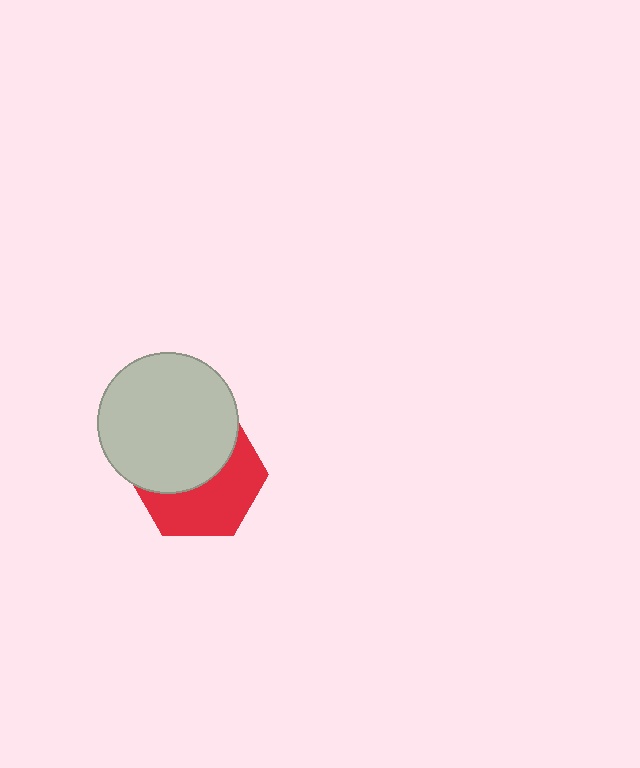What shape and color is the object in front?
The object in front is a light gray circle.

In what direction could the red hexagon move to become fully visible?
The red hexagon could move down. That would shift it out from behind the light gray circle entirely.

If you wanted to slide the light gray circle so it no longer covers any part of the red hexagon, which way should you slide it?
Slide it up — that is the most direct way to separate the two shapes.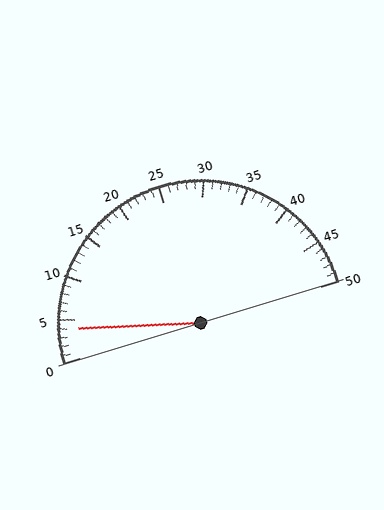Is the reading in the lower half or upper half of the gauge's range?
The reading is in the lower half of the range (0 to 50).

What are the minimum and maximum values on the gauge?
The gauge ranges from 0 to 50.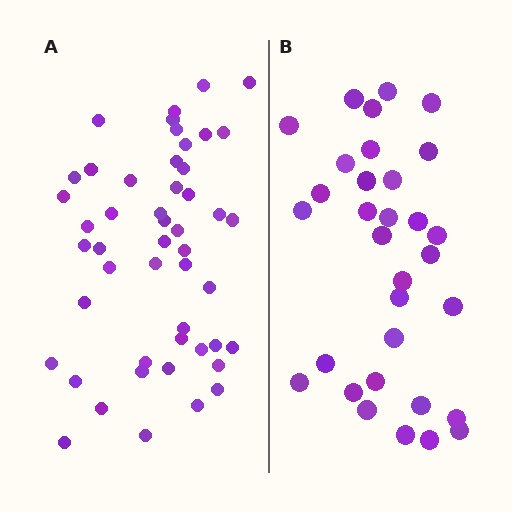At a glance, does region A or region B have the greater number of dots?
Region A (the left region) has more dots.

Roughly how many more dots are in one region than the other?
Region A has approximately 15 more dots than region B.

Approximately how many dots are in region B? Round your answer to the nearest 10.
About 30 dots. (The exact count is 32, which rounds to 30.)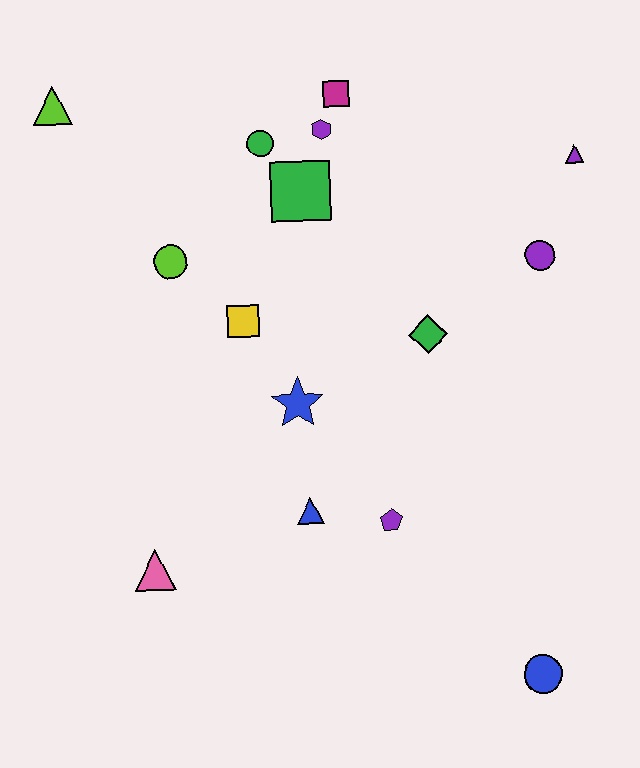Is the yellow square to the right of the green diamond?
No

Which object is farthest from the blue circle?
The lime triangle is farthest from the blue circle.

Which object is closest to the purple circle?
The purple triangle is closest to the purple circle.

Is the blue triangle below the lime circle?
Yes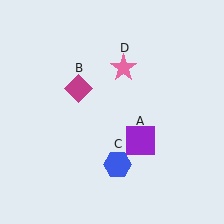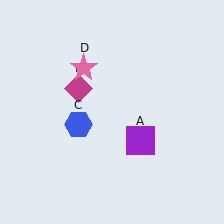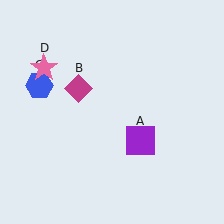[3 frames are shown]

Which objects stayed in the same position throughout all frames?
Purple square (object A) and magenta diamond (object B) remained stationary.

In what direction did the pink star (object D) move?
The pink star (object D) moved left.